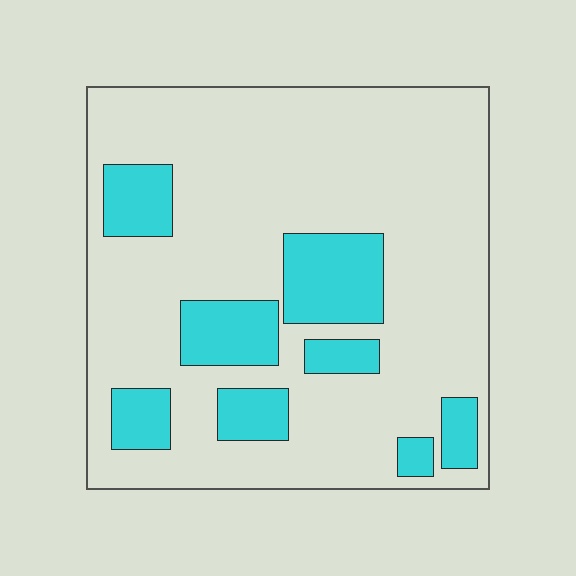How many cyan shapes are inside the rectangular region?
8.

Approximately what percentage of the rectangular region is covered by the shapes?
Approximately 20%.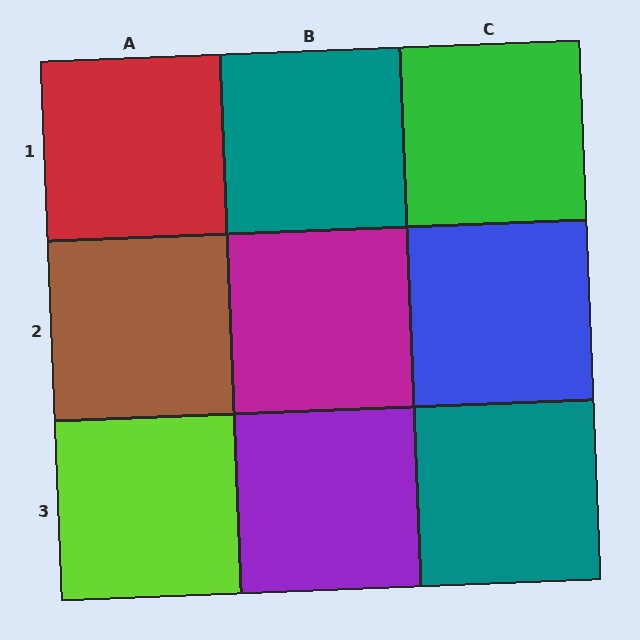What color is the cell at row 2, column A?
Brown.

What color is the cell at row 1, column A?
Red.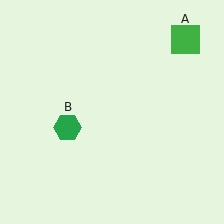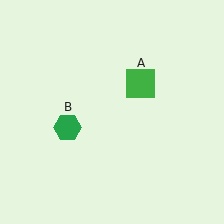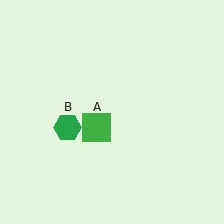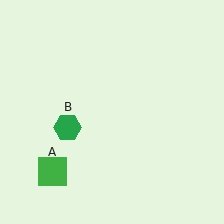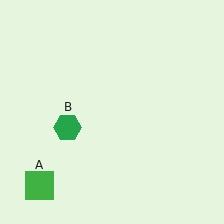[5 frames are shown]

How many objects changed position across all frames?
1 object changed position: green square (object A).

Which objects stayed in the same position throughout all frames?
Green hexagon (object B) remained stationary.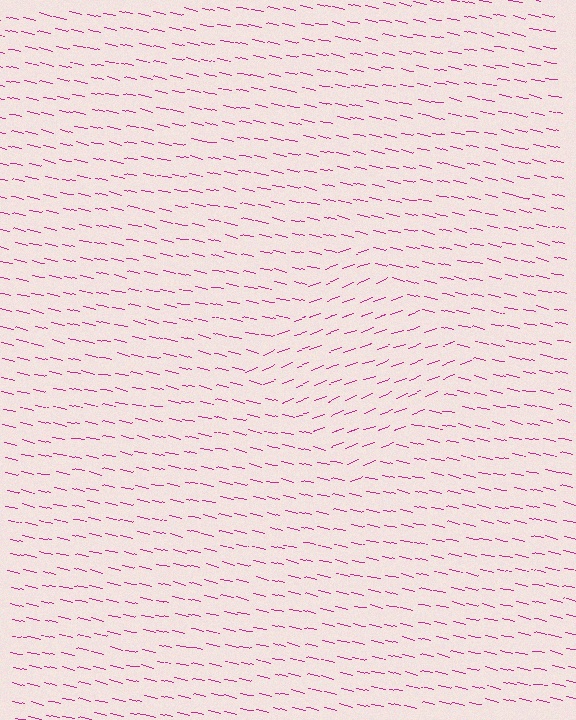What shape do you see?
I see a diamond.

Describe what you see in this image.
The image is filled with small magenta line segments. A diamond region in the image has lines oriented differently from the surrounding lines, creating a visible texture boundary.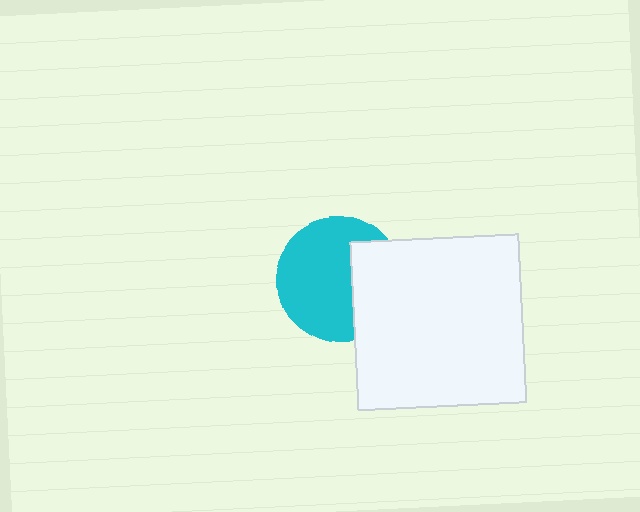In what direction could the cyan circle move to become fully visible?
The cyan circle could move left. That would shift it out from behind the white square entirely.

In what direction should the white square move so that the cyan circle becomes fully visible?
The white square should move right. That is the shortest direction to clear the overlap and leave the cyan circle fully visible.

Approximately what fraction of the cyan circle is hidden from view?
Roughly 34% of the cyan circle is hidden behind the white square.